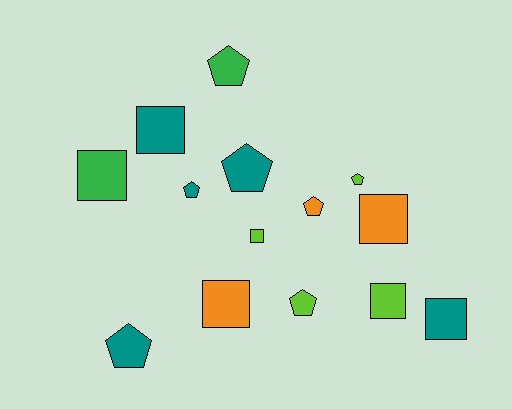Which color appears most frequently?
Teal, with 5 objects.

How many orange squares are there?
There are 2 orange squares.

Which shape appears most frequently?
Square, with 7 objects.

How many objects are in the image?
There are 14 objects.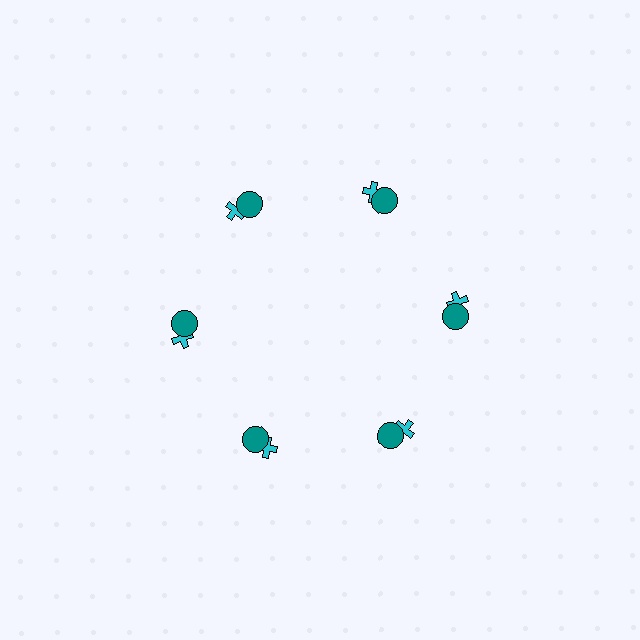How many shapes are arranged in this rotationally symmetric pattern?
There are 12 shapes, arranged in 6 groups of 2.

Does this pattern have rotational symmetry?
Yes, this pattern has 6-fold rotational symmetry. It looks the same after rotating 60 degrees around the center.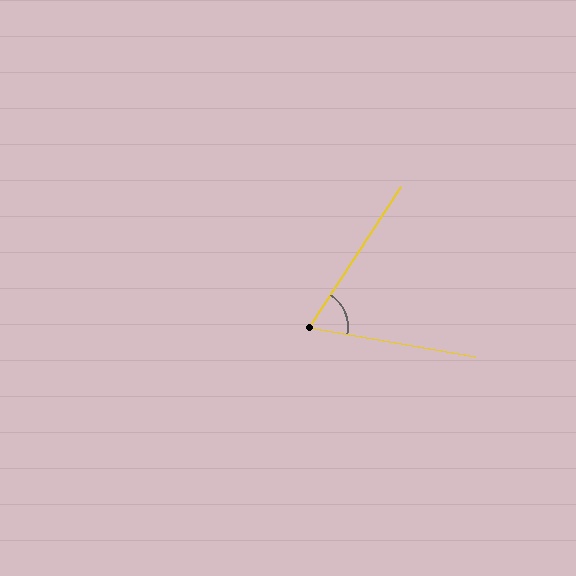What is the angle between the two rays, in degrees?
Approximately 67 degrees.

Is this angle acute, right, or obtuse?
It is acute.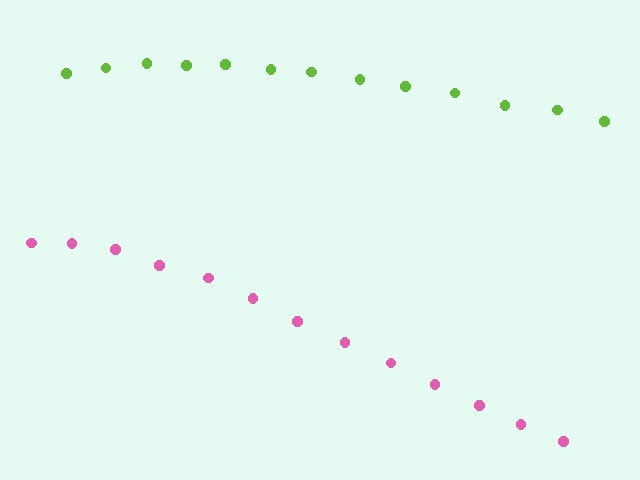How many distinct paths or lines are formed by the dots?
There are 2 distinct paths.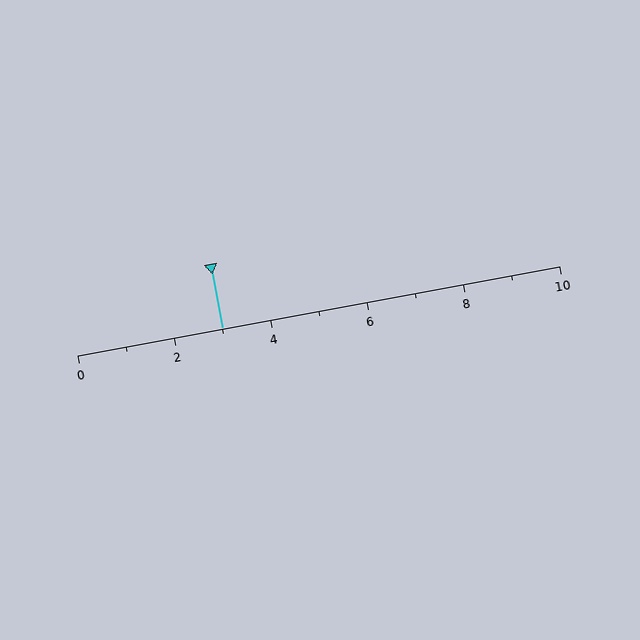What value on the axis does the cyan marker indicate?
The marker indicates approximately 3.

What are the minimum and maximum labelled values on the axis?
The axis runs from 0 to 10.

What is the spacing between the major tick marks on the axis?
The major ticks are spaced 2 apart.